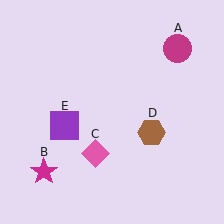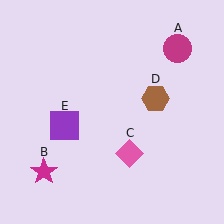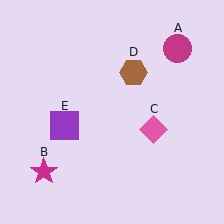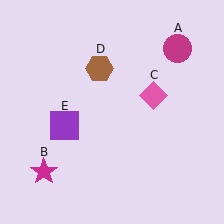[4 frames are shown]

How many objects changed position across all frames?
2 objects changed position: pink diamond (object C), brown hexagon (object D).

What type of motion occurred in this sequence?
The pink diamond (object C), brown hexagon (object D) rotated counterclockwise around the center of the scene.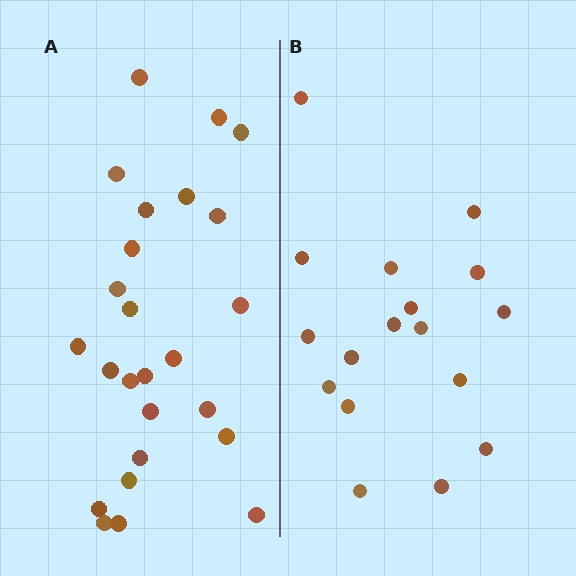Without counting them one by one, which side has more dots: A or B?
Region A (the left region) has more dots.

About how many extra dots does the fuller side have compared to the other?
Region A has roughly 8 or so more dots than region B.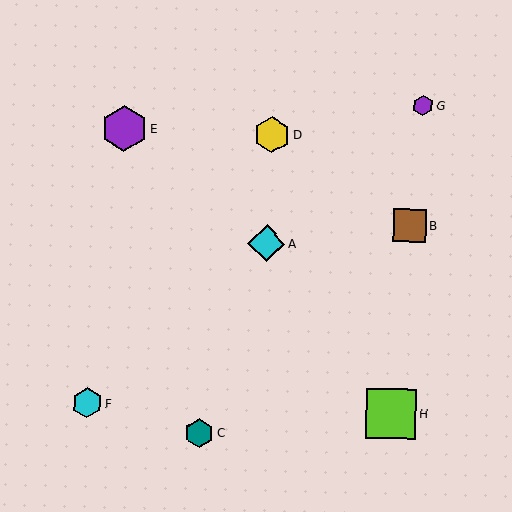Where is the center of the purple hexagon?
The center of the purple hexagon is at (125, 128).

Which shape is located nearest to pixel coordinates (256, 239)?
The cyan diamond (labeled A) at (266, 243) is nearest to that location.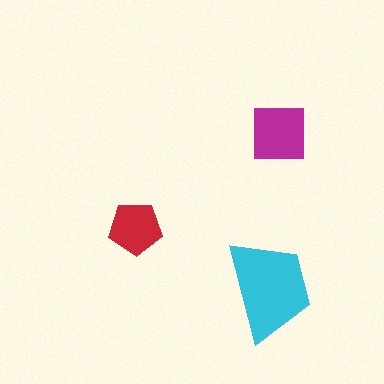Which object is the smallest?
The red pentagon.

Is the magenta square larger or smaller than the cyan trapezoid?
Smaller.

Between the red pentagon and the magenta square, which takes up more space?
The magenta square.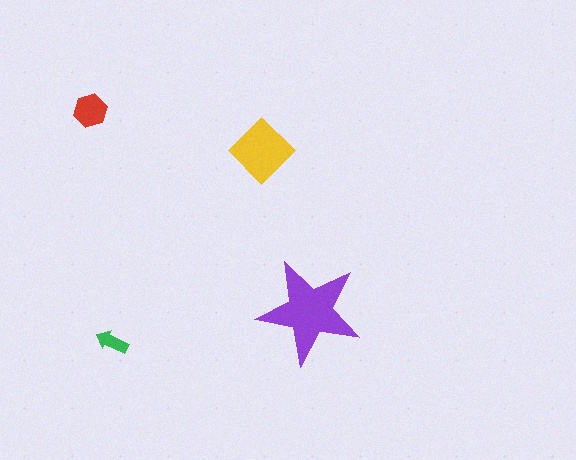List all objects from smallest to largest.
The green arrow, the red hexagon, the yellow diamond, the purple star.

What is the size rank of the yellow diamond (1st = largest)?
2nd.